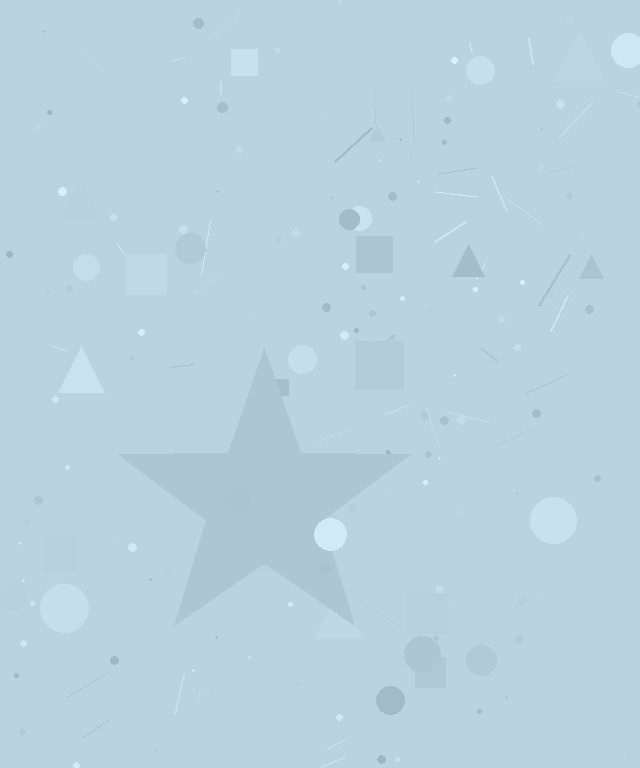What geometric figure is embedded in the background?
A star is embedded in the background.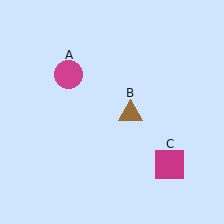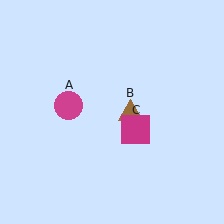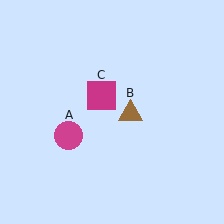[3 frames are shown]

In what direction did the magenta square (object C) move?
The magenta square (object C) moved up and to the left.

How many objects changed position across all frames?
2 objects changed position: magenta circle (object A), magenta square (object C).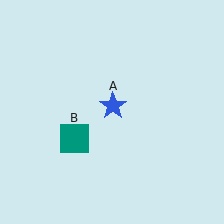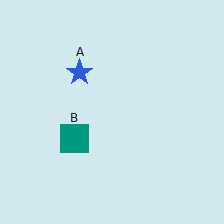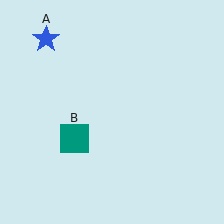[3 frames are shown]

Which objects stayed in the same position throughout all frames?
Teal square (object B) remained stationary.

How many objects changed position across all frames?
1 object changed position: blue star (object A).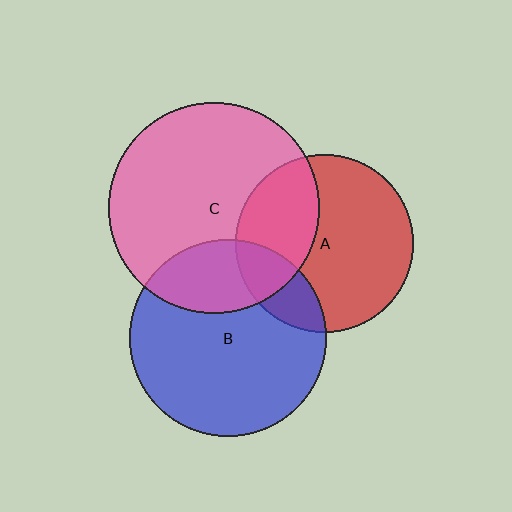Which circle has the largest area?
Circle C (pink).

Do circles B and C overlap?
Yes.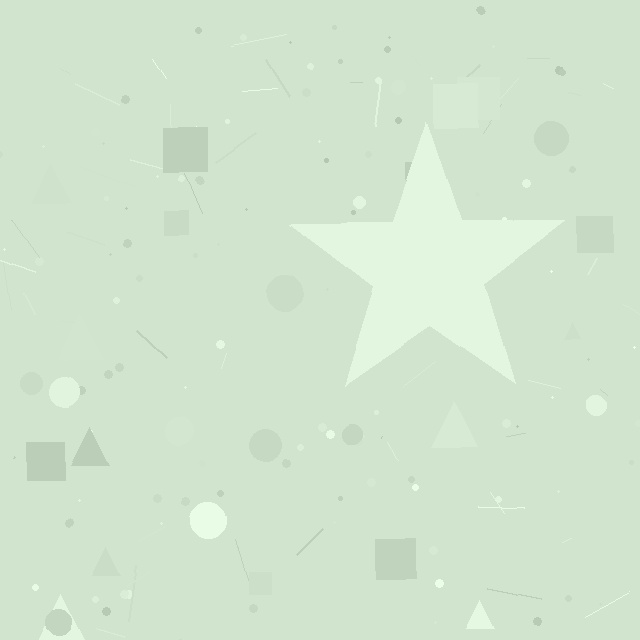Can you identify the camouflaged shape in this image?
The camouflaged shape is a star.